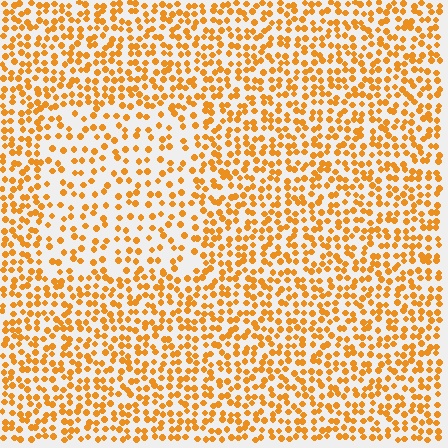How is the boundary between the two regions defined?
The boundary is defined by a change in element density (approximately 1.8x ratio). All elements are the same color, size, and shape.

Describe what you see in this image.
The image contains small orange elements arranged at two different densities. A rectangle-shaped region is visible where the elements are less densely packed than the surrounding area.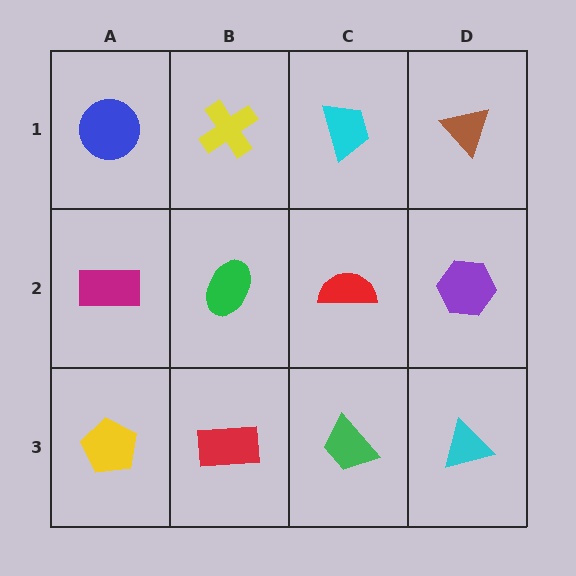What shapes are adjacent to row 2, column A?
A blue circle (row 1, column A), a yellow pentagon (row 3, column A), a green ellipse (row 2, column B).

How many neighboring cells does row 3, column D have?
2.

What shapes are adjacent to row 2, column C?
A cyan trapezoid (row 1, column C), a green trapezoid (row 3, column C), a green ellipse (row 2, column B), a purple hexagon (row 2, column D).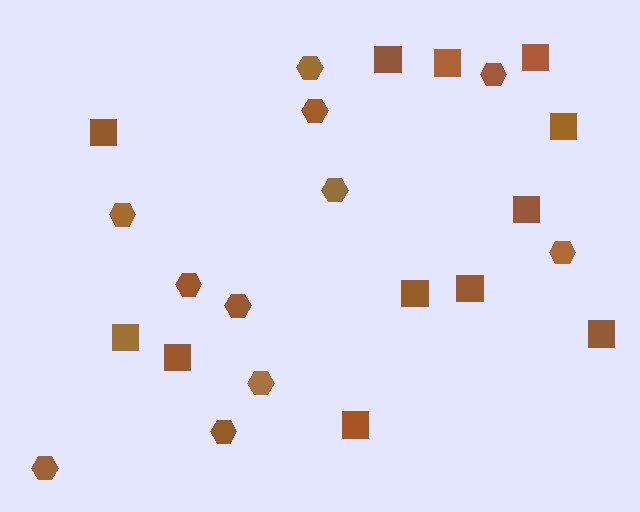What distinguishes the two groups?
There are 2 groups: one group of squares (12) and one group of hexagons (11).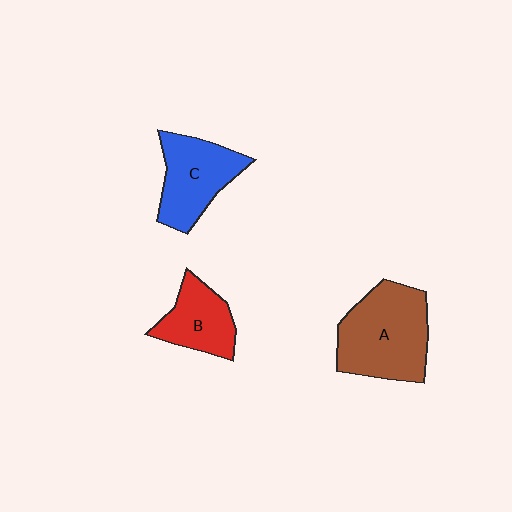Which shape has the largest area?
Shape A (brown).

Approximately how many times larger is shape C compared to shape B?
Approximately 1.3 times.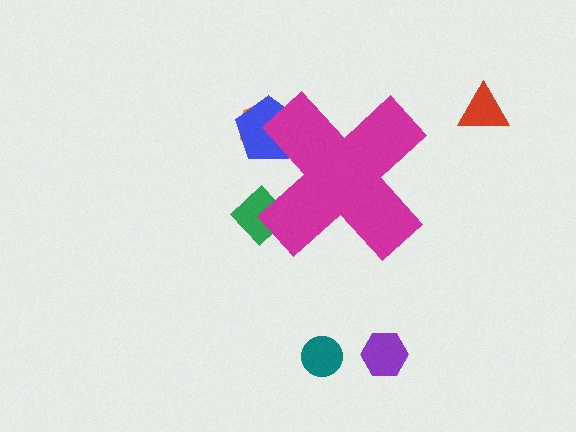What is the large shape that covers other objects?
A magenta cross.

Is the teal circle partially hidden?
No, the teal circle is fully visible.